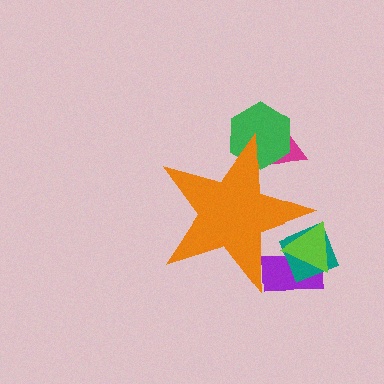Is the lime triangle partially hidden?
Yes, the lime triangle is partially hidden behind the orange star.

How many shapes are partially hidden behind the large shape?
5 shapes are partially hidden.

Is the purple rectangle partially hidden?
Yes, the purple rectangle is partially hidden behind the orange star.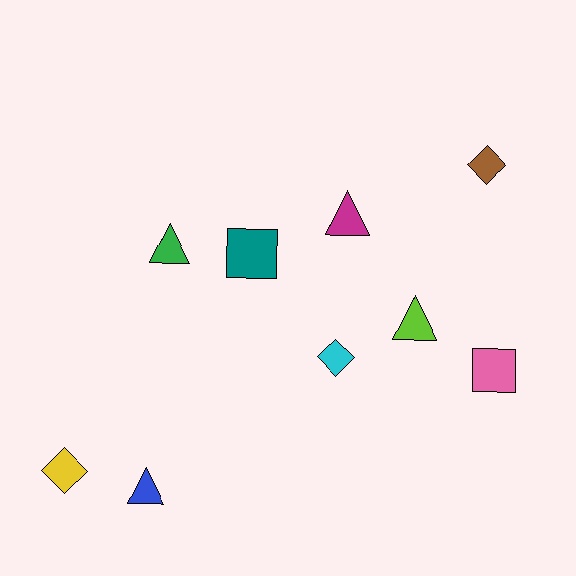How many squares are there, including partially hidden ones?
There are 2 squares.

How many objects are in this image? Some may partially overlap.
There are 9 objects.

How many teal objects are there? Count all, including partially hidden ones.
There is 1 teal object.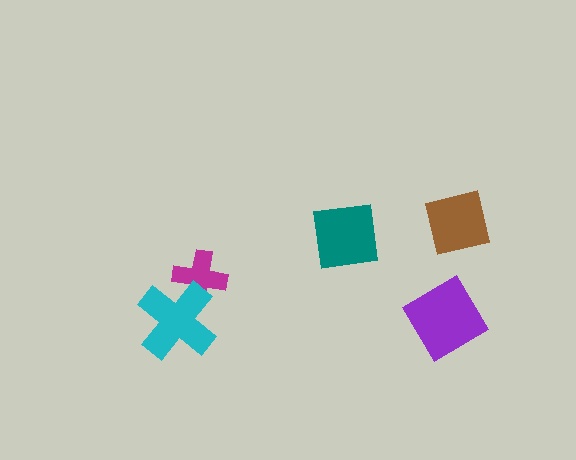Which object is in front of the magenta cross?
The cyan cross is in front of the magenta cross.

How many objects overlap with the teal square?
0 objects overlap with the teal square.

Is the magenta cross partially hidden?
Yes, it is partially covered by another shape.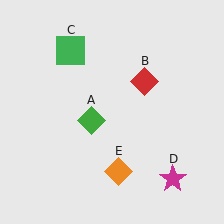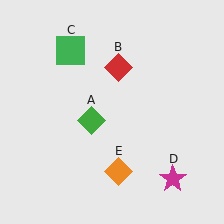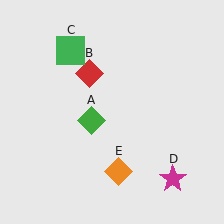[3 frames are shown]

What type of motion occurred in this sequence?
The red diamond (object B) rotated counterclockwise around the center of the scene.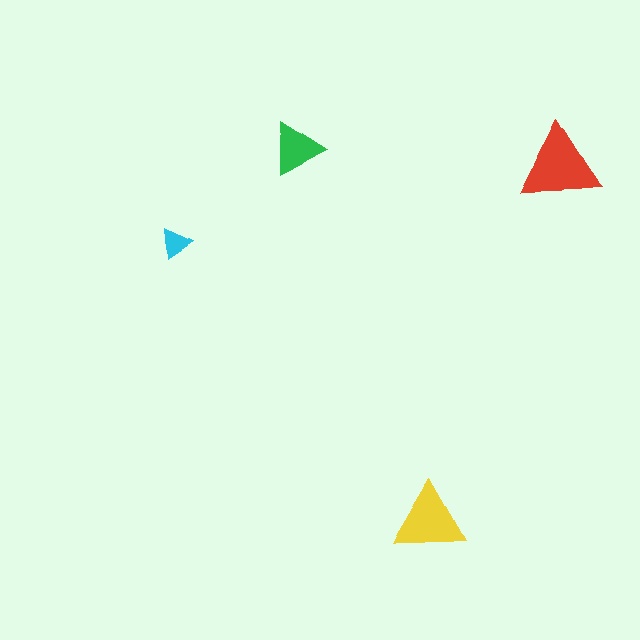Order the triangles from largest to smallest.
the red one, the yellow one, the green one, the cyan one.